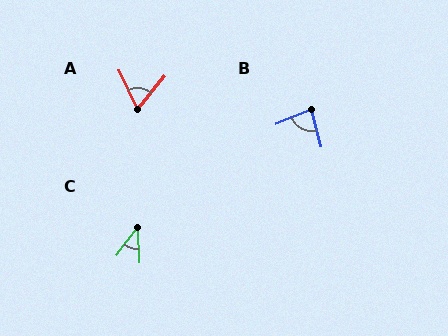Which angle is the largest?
B, at approximately 81 degrees.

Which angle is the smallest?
C, at approximately 39 degrees.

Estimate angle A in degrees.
Approximately 65 degrees.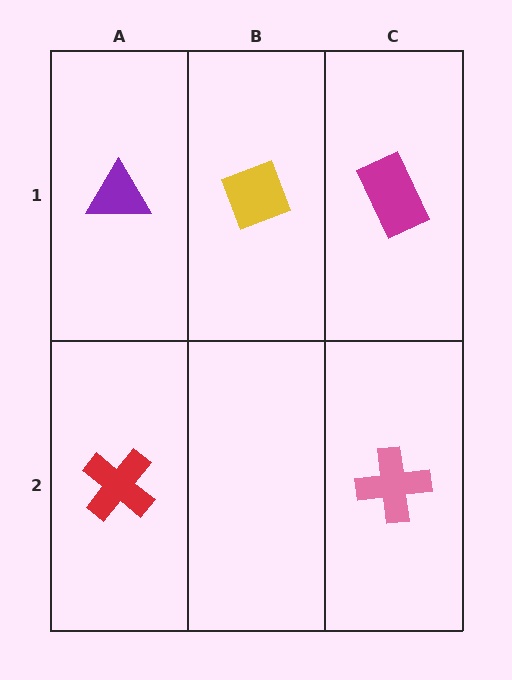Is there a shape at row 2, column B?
No, that cell is empty.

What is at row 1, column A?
A purple triangle.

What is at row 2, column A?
A red cross.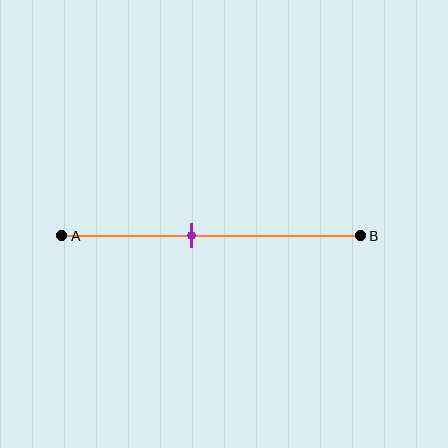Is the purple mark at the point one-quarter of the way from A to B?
No, the mark is at about 45% from A, not at the 25% one-quarter point.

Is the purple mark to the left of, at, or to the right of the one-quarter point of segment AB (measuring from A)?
The purple mark is to the right of the one-quarter point of segment AB.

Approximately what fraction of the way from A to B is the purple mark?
The purple mark is approximately 45% of the way from A to B.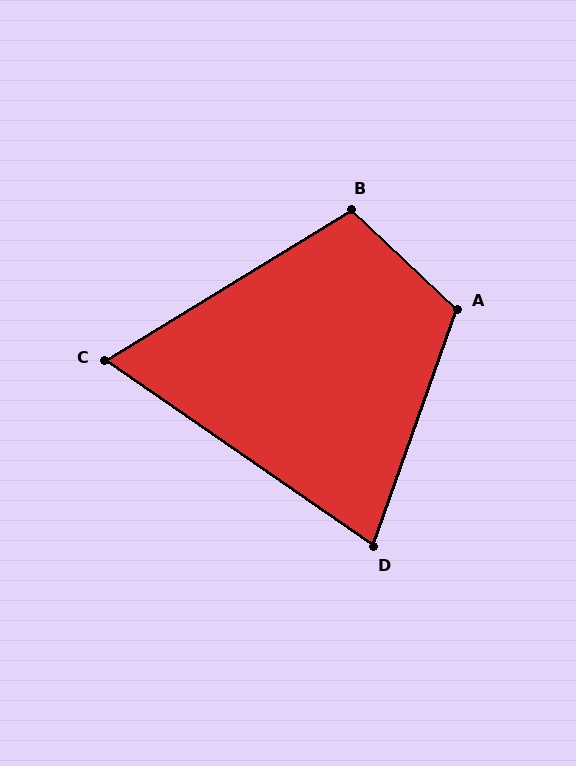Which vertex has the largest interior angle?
A, at approximately 114 degrees.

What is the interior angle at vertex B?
Approximately 105 degrees (obtuse).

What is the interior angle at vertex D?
Approximately 75 degrees (acute).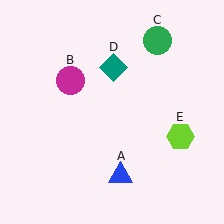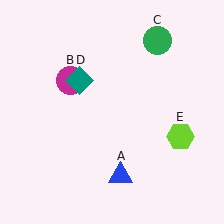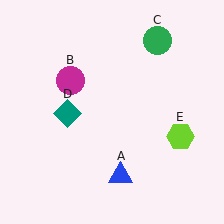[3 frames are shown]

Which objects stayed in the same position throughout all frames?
Blue triangle (object A) and magenta circle (object B) and green circle (object C) and lime hexagon (object E) remained stationary.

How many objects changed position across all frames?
1 object changed position: teal diamond (object D).